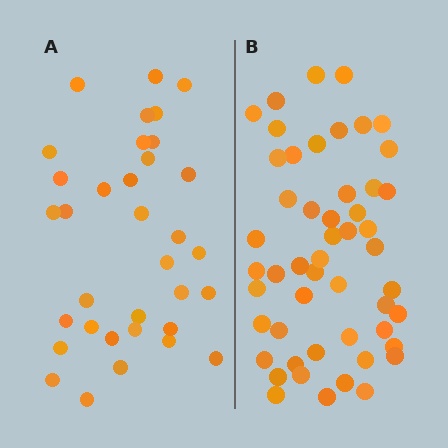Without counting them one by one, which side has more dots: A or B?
Region B (the right region) has more dots.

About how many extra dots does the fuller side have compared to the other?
Region B has approximately 15 more dots than region A.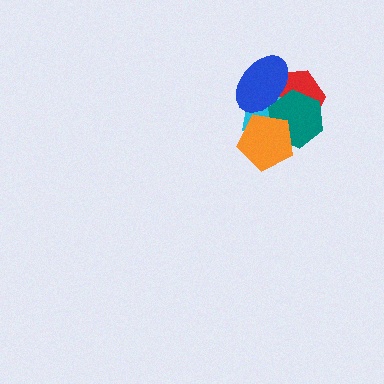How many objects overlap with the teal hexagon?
4 objects overlap with the teal hexagon.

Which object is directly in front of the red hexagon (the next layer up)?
The cyan square is directly in front of the red hexagon.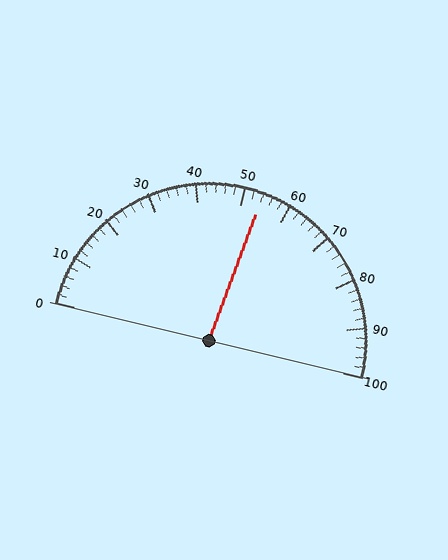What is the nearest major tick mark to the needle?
The nearest major tick mark is 50.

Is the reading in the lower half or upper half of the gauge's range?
The reading is in the upper half of the range (0 to 100).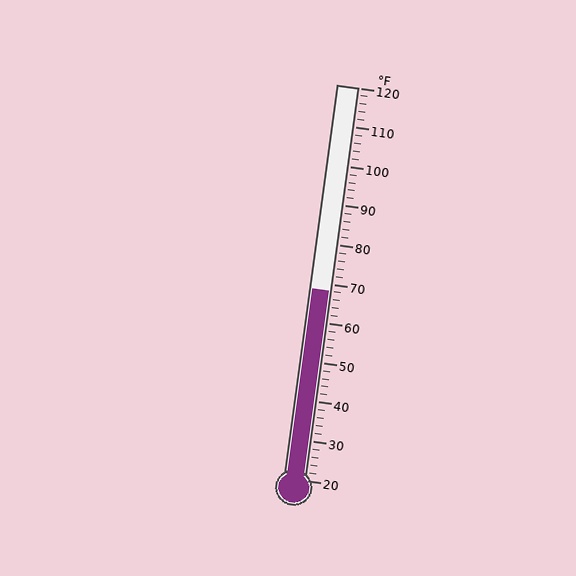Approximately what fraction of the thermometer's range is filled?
The thermometer is filled to approximately 50% of its range.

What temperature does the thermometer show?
The thermometer shows approximately 68°F.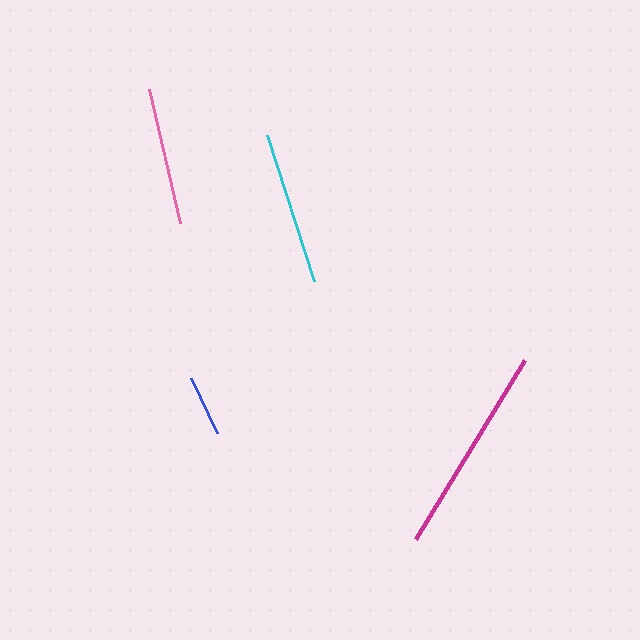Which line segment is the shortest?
The blue line is the shortest at approximately 61 pixels.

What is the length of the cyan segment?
The cyan segment is approximately 153 pixels long.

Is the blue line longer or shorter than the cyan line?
The cyan line is longer than the blue line.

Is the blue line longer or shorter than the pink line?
The pink line is longer than the blue line.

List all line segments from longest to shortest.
From longest to shortest: magenta, cyan, pink, blue.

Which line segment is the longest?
The magenta line is the longest at approximately 209 pixels.